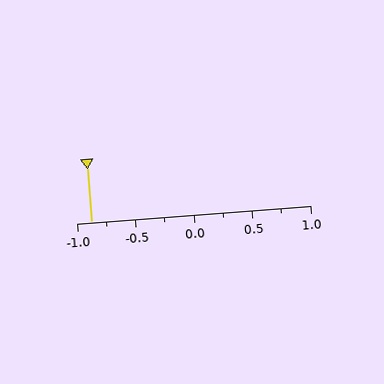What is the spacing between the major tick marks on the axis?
The major ticks are spaced 0.5 apart.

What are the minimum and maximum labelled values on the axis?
The axis runs from -1.0 to 1.0.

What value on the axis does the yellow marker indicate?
The marker indicates approximately -0.88.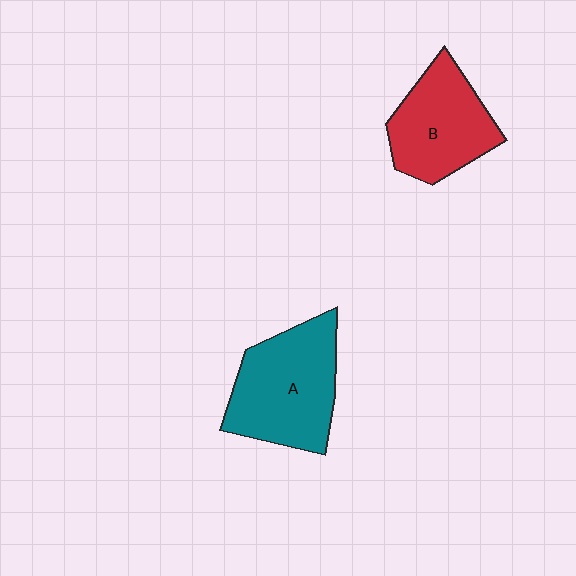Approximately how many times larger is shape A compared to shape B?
Approximately 1.2 times.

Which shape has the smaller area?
Shape B (red).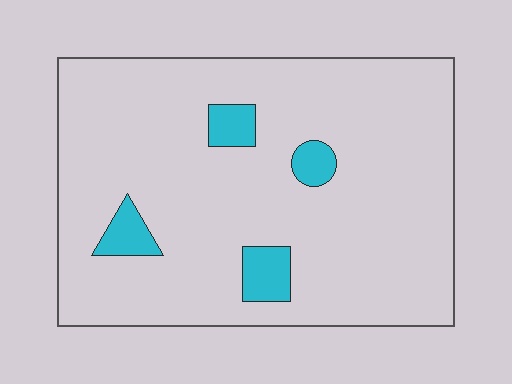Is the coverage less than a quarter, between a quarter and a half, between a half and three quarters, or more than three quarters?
Less than a quarter.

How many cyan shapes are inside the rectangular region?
4.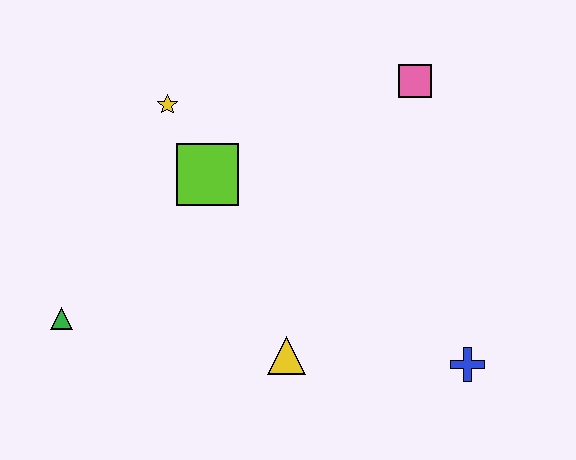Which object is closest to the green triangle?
The lime square is closest to the green triangle.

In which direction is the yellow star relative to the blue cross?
The yellow star is to the left of the blue cross.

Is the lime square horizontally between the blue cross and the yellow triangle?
No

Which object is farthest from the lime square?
The blue cross is farthest from the lime square.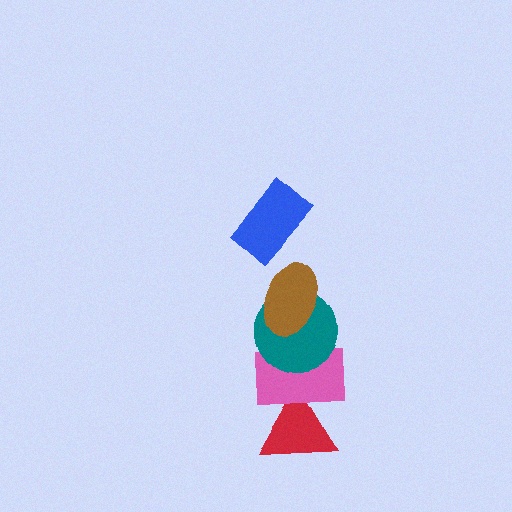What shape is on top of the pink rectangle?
The teal circle is on top of the pink rectangle.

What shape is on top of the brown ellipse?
The blue rectangle is on top of the brown ellipse.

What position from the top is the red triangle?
The red triangle is 5th from the top.